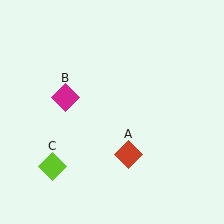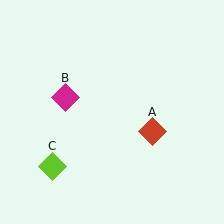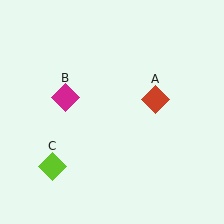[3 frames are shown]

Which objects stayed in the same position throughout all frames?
Magenta diamond (object B) and lime diamond (object C) remained stationary.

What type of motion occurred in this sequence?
The red diamond (object A) rotated counterclockwise around the center of the scene.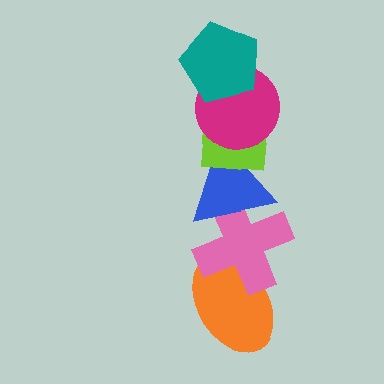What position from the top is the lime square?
The lime square is 3rd from the top.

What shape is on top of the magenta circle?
The teal pentagon is on top of the magenta circle.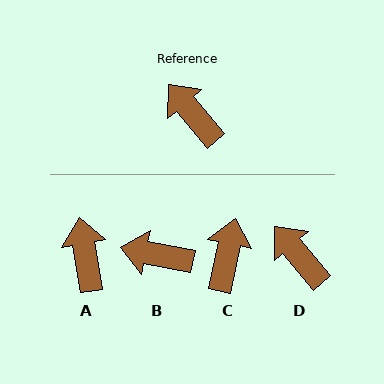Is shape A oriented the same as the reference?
No, it is off by about 30 degrees.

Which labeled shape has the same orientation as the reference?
D.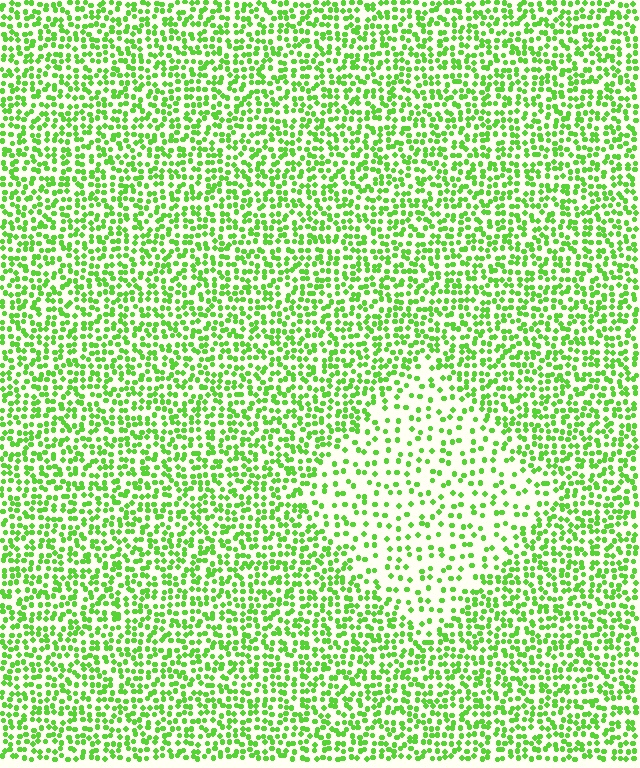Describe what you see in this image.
The image contains small lime elements arranged at two different densities. A diamond-shaped region is visible where the elements are less densely packed than the surrounding area.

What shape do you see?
I see a diamond.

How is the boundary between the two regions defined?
The boundary is defined by a change in element density (approximately 2.1x ratio). All elements are the same color, size, and shape.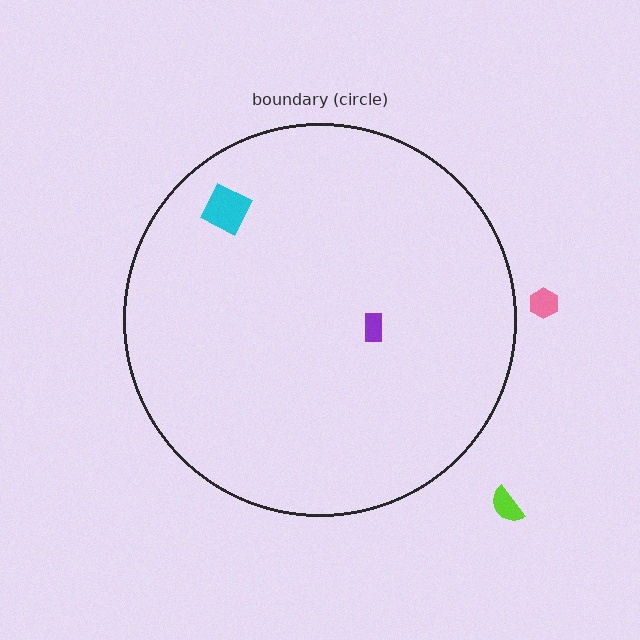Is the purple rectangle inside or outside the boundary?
Inside.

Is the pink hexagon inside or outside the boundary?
Outside.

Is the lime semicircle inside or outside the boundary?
Outside.